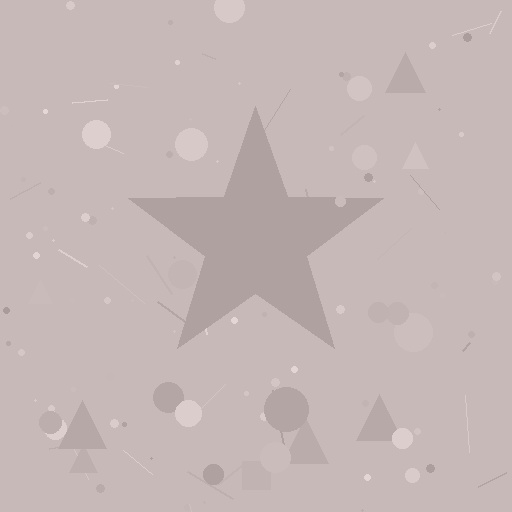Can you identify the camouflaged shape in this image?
The camouflaged shape is a star.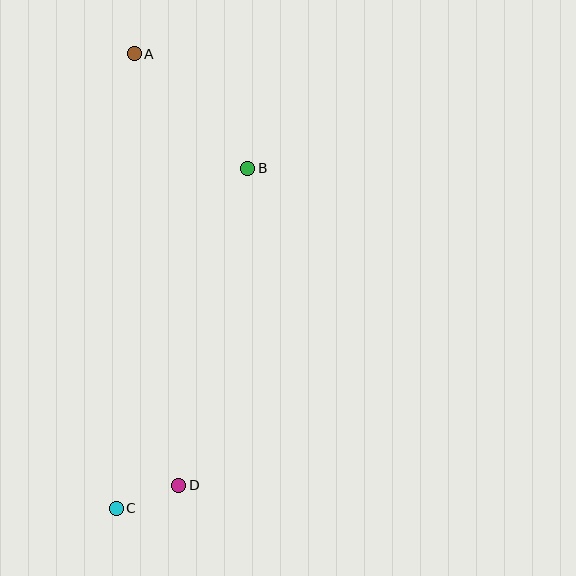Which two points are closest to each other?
Points C and D are closest to each other.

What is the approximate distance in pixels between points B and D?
The distance between B and D is approximately 324 pixels.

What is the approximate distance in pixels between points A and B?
The distance between A and B is approximately 161 pixels.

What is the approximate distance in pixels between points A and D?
The distance between A and D is approximately 434 pixels.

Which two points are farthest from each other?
Points A and C are farthest from each other.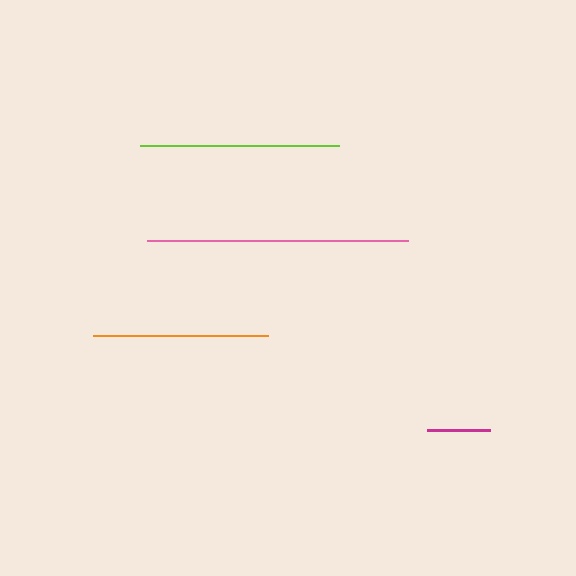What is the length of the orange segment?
The orange segment is approximately 175 pixels long.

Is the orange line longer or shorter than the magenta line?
The orange line is longer than the magenta line.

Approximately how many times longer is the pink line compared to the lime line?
The pink line is approximately 1.3 times the length of the lime line.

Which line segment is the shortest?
The magenta line is the shortest at approximately 63 pixels.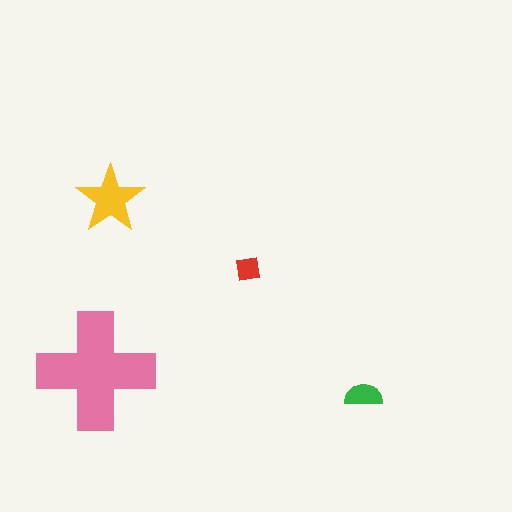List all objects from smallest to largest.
The red square, the green semicircle, the yellow star, the pink cross.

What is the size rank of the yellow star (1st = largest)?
2nd.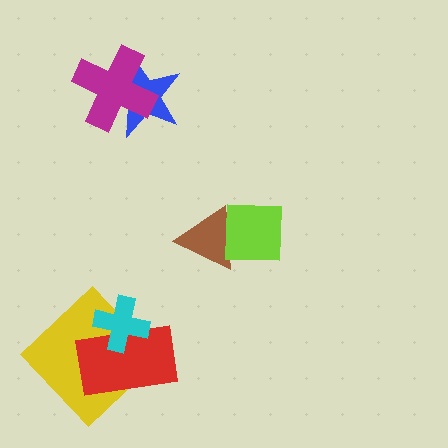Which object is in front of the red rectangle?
The cyan cross is in front of the red rectangle.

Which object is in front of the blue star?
The magenta cross is in front of the blue star.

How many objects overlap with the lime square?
1 object overlaps with the lime square.